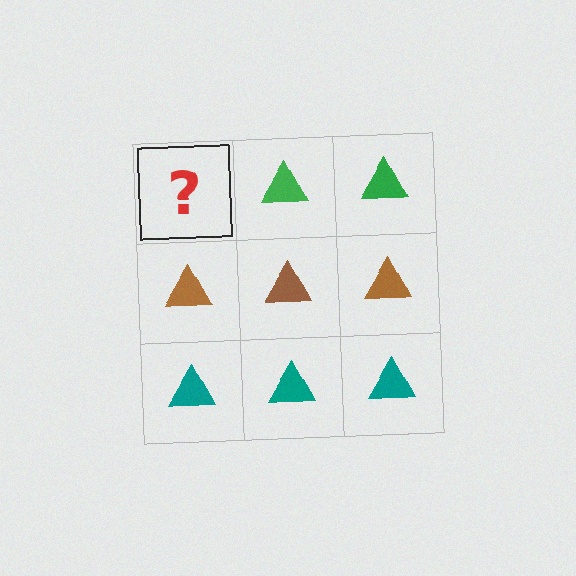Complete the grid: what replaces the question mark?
The question mark should be replaced with a green triangle.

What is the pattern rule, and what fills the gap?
The rule is that each row has a consistent color. The gap should be filled with a green triangle.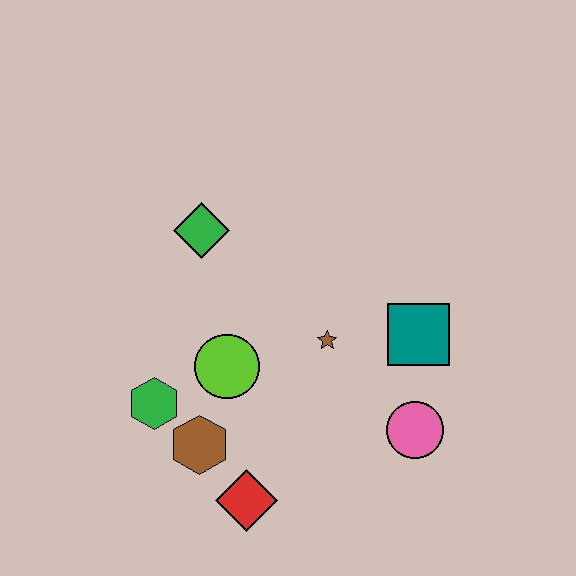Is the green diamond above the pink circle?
Yes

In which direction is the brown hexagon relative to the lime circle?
The brown hexagon is below the lime circle.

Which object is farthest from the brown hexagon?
The teal square is farthest from the brown hexagon.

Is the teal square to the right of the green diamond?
Yes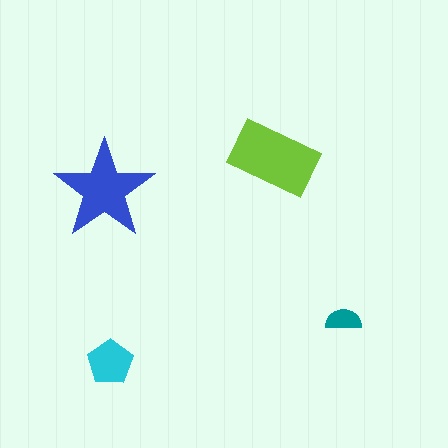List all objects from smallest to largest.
The teal semicircle, the cyan pentagon, the blue star, the lime rectangle.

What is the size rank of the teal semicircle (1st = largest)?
4th.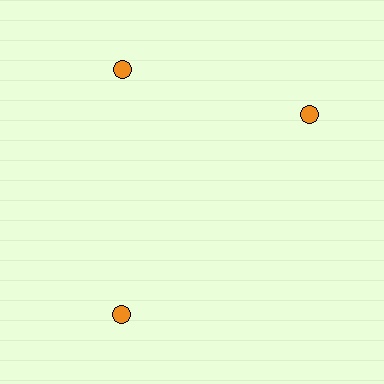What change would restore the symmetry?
The symmetry would be restored by rotating it back into even spacing with its neighbors so that all 3 circles sit at equal angles and equal distance from the center.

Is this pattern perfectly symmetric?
No. The 3 orange circles are arranged in a ring, but one element near the 3 o'clock position is rotated out of alignment along the ring, breaking the 3-fold rotational symmetry.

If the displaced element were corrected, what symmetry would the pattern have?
It would have 3-fold rotational symmetry — the pattern would map onto itself every 120 degrees.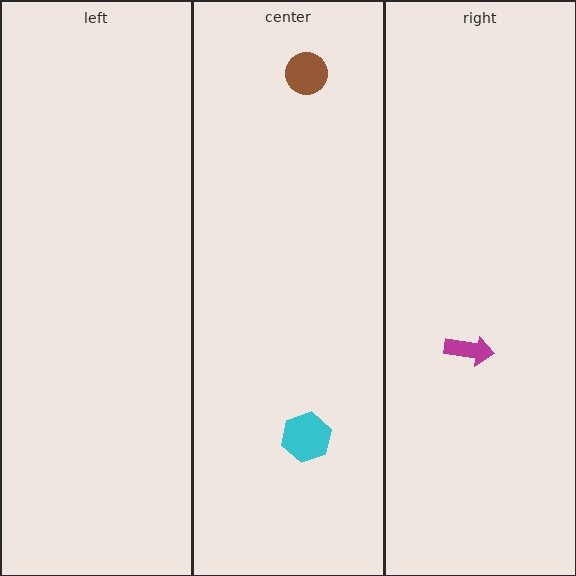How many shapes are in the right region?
1.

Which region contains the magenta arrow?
The right region.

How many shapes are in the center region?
2.